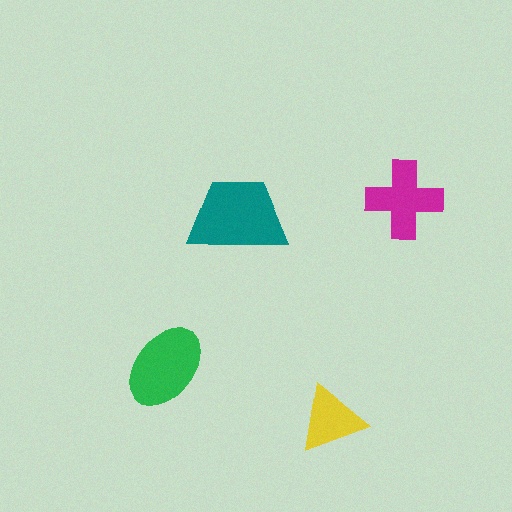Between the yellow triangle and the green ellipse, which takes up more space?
The green ellipse.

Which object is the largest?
The teal trapezoid.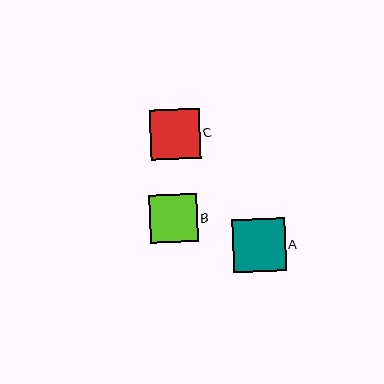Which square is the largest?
Square A is the largest with a size of approximately 53 pixels.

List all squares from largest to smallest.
From largest to smallest: A, C, B.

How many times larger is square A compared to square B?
Square A is approximately 1.1 times the size of square B.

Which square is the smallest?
Square B is the smallest with a size of approximately 48 pixels.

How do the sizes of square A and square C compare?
Square A and square C are approximately the same size.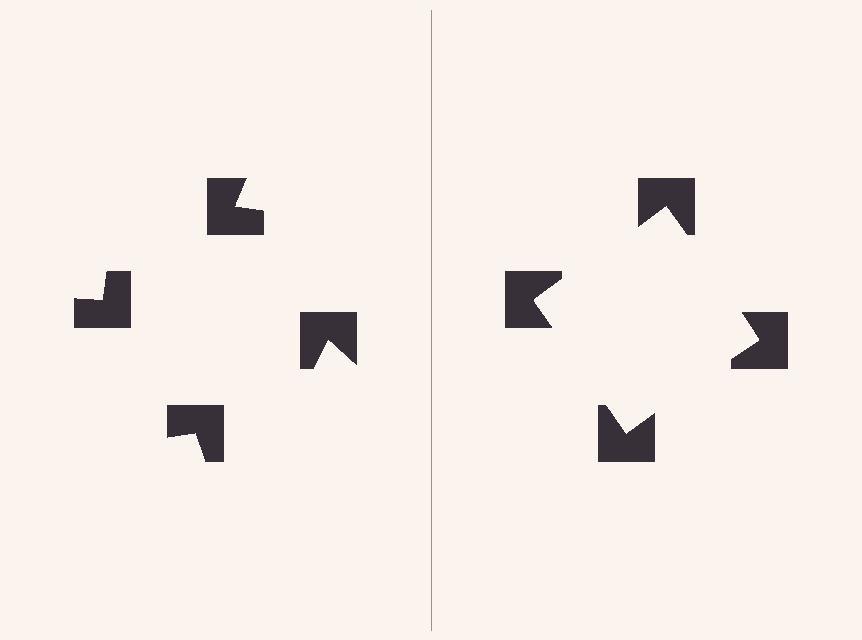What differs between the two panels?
The notched squares are positioned identically on both sides; only the wedge orientations differ. On the right they align to a square; on the left they are misaligned.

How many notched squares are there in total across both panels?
8 — 4 on each side.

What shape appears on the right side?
An illusory square.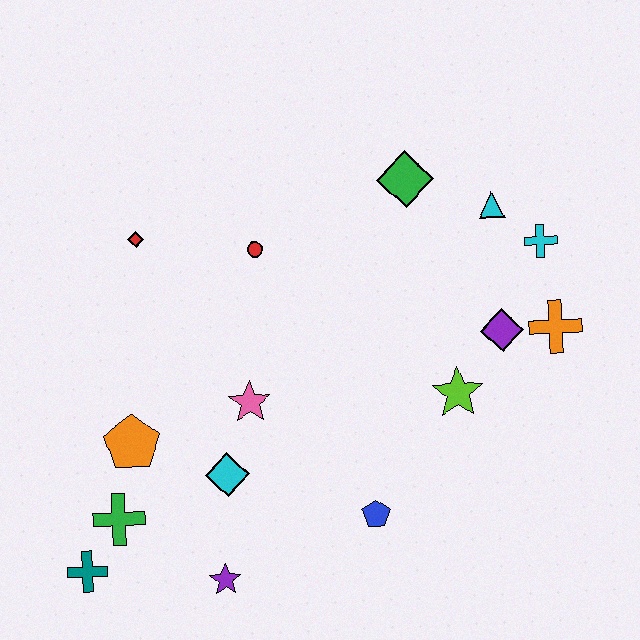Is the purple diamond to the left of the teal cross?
No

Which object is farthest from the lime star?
The teal cross is farthest from the lime star.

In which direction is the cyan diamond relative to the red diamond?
The cyan diamond is below the red diamond.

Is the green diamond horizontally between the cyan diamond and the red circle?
No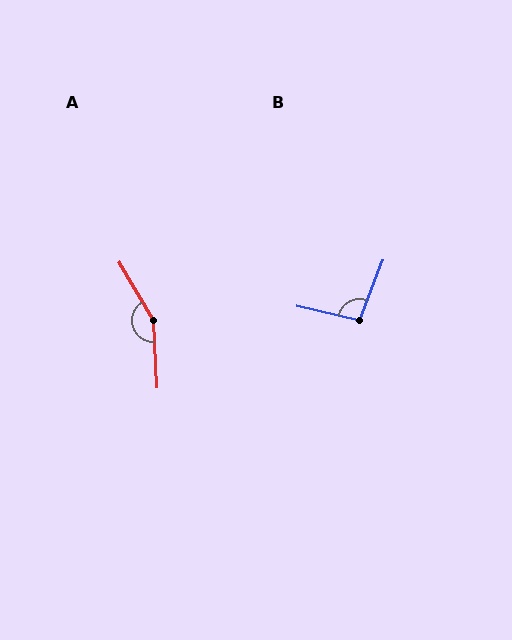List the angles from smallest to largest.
B (98°), A (152°).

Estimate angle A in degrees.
Approximately 152 degrees.